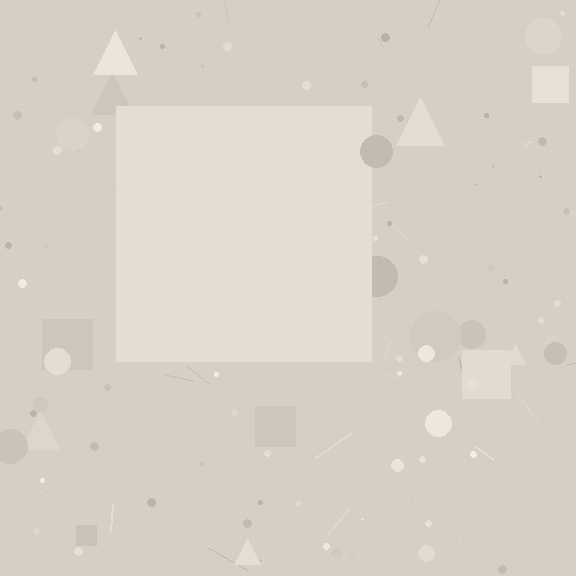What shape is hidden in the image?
A square is hidden in the image.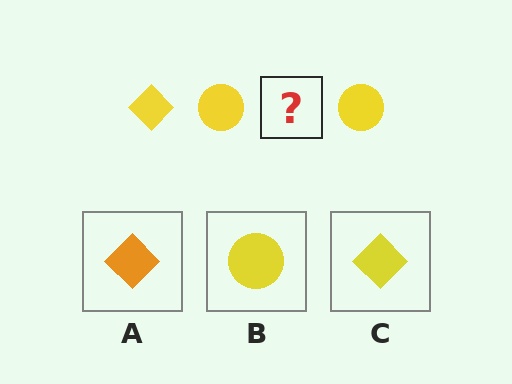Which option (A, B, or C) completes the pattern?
C.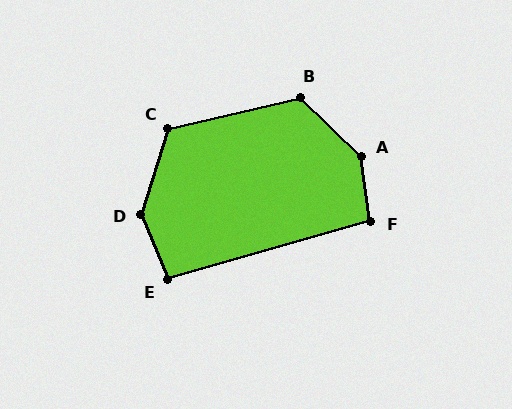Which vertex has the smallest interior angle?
E, at approximately 97 degrees.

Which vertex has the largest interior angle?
A, at approximately 142 degrees.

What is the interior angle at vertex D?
Approximately 140 degrees (obtuse).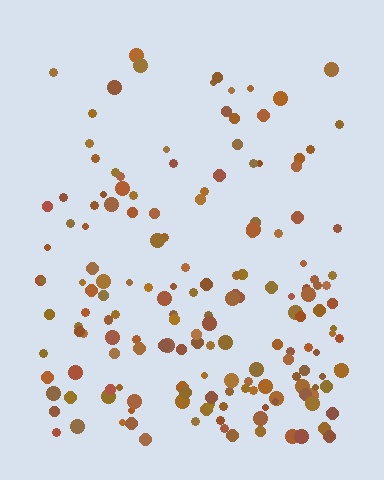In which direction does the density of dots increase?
From top to bottom, with the bottom side densest.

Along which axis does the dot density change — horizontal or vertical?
Vertical.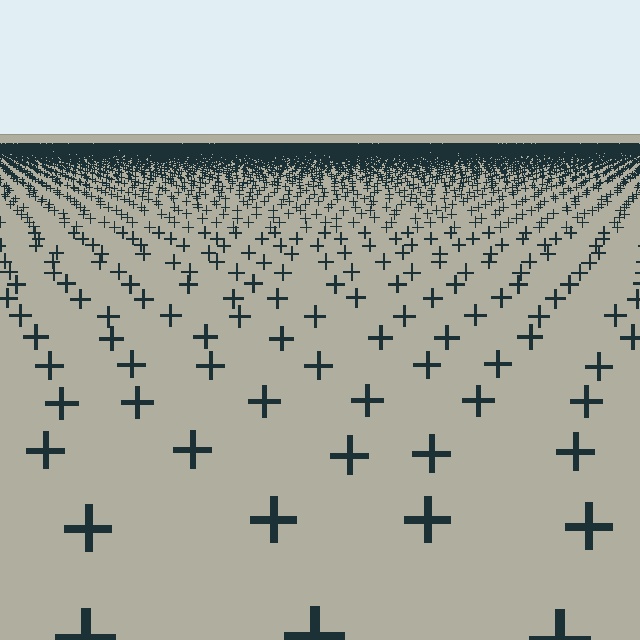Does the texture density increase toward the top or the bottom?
Density increases toward the top.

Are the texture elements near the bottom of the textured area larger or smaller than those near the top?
Larger. Near the bottom, elements are closer to the viewer and appear at a bigger on-screen size.